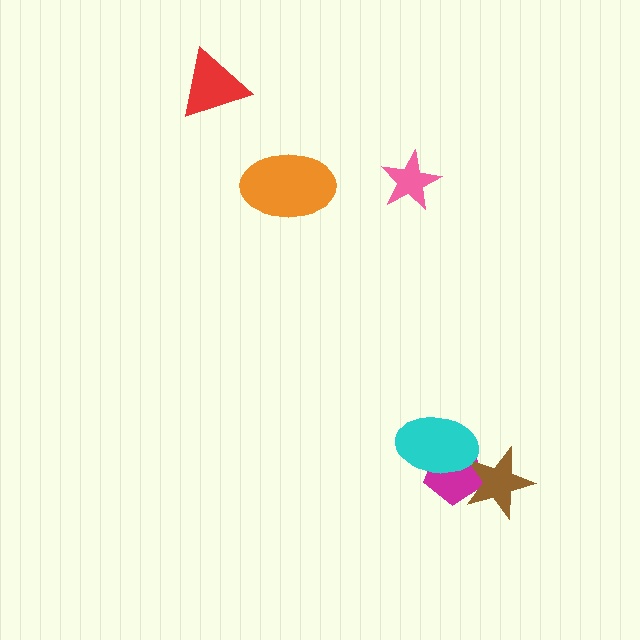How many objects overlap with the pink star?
0 objects overlap with the pink star.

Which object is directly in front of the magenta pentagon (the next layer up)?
The brown star is directly in front of the magenta pentagon.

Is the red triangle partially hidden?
No, no other shape covers it.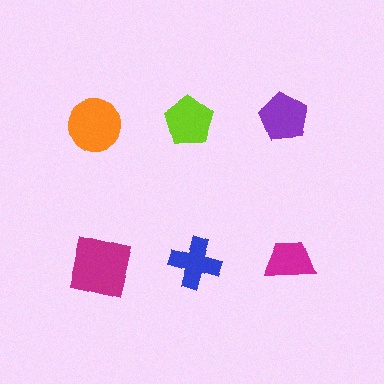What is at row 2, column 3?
A magenta trapezoid.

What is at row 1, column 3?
A purple pentagon.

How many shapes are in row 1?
3 shapes.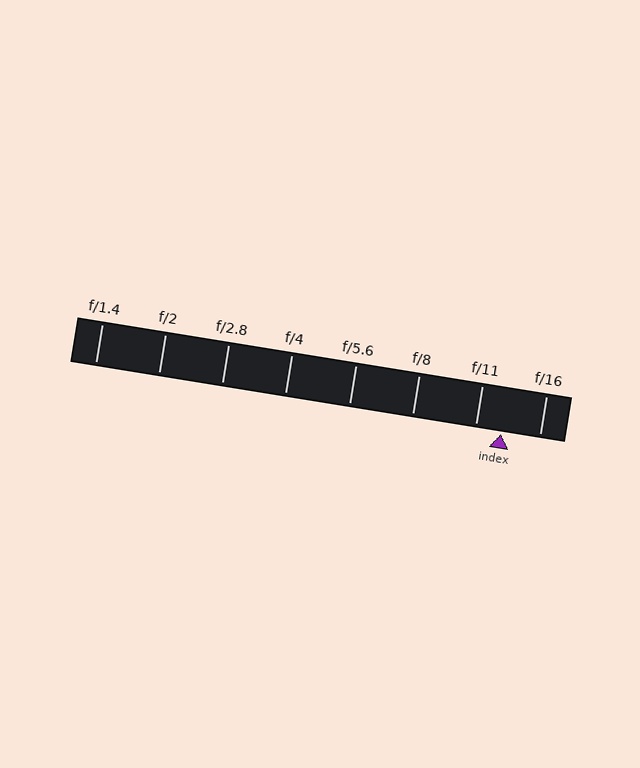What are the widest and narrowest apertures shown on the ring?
The widest aperture shown is f/1.4 and the narrowest is f/16.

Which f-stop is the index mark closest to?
The index mark is closest to f/11.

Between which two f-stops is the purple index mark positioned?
The index mark is between f/11 and f/16.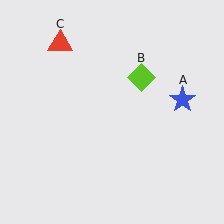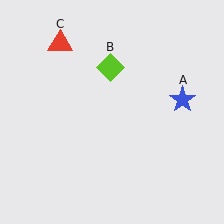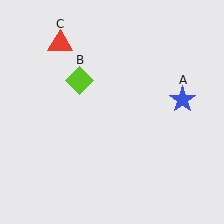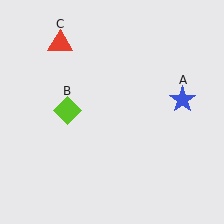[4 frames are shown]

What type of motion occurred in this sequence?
The lime diamond (object B) rotated counterclockwise around the center of the scene.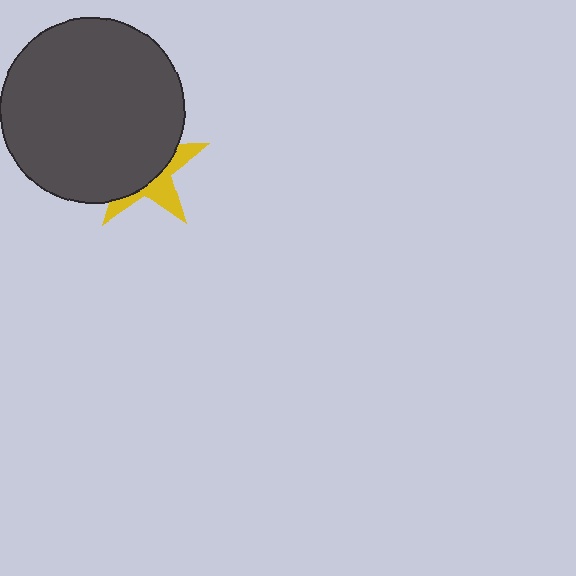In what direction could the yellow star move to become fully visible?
The yellow star could move toward the lower-right. That would shift it out from behind the dark gray circle entirely.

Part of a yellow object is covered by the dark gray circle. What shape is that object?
It is a star.